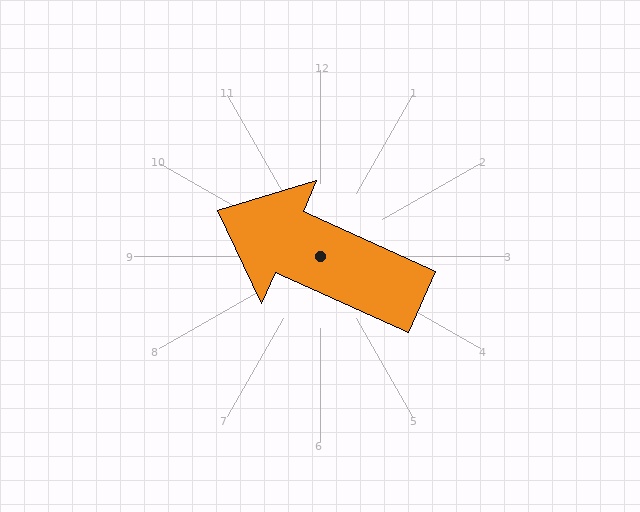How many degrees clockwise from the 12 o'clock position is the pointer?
Approximately 294 degrees.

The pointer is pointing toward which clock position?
Roughly 10 o'clock.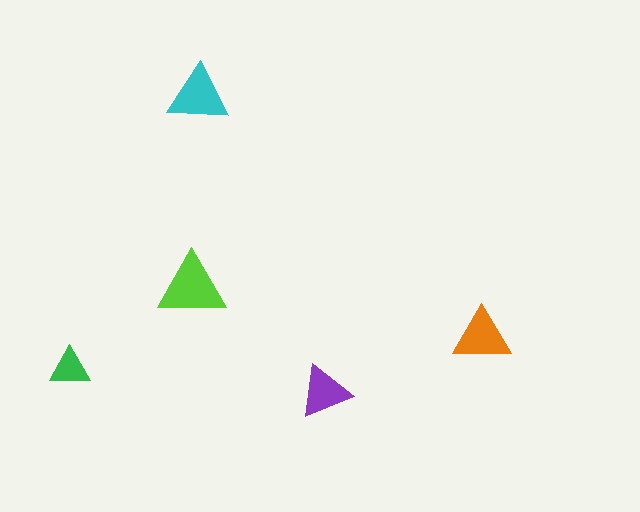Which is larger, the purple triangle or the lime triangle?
The lime one.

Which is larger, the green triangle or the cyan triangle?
The cyan one.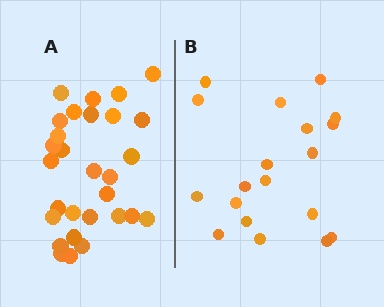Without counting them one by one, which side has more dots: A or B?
Region A (the left region) has more dots.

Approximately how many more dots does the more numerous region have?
Region A has roughly 10 or so more dots than region B.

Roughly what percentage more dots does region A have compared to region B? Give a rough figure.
About 55% more.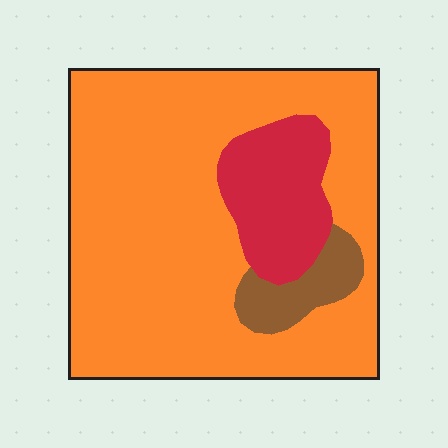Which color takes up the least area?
Brown, at roughly 5%.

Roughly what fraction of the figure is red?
Red covers around 15% of the figure.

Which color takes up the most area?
Orange, at roughly 80%.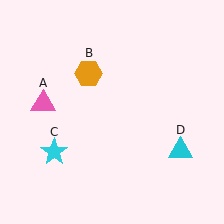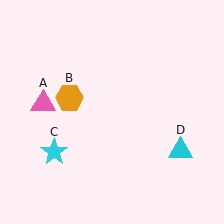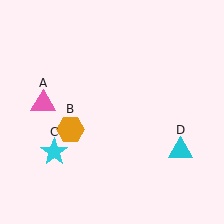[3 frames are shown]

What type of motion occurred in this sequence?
The orange hexagon (object B) rotated counterclockwise around the center of the scene.